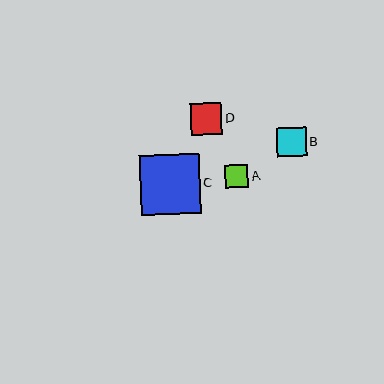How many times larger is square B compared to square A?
Square B is approximately 1.3 times the size of square A.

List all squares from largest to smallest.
From largest to smallest: C, D, B, A.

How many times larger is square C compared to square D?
Square C is approximately 1.9 times the size of square D.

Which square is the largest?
Square C is the largest with a size of approximately 60 pixels.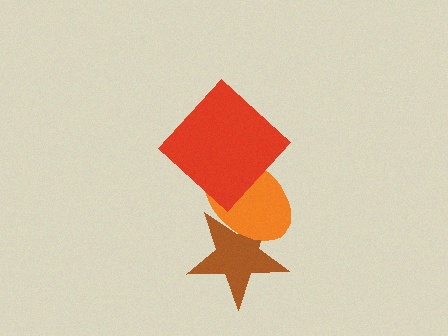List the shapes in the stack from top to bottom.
From top to bottom: the red diamond, the orange ellipse, the brown star.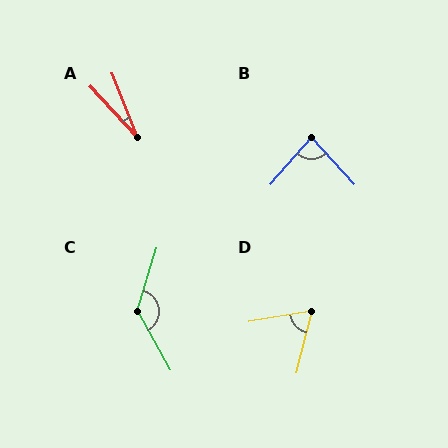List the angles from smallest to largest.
A (22°), D (66°), B (83°), C (134°).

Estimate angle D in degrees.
Approximately 66 degrees.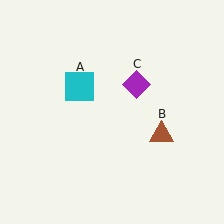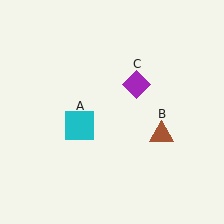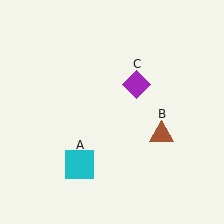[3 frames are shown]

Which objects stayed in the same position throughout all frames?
Brown triangle (object B) and purple diamond (object C) remained stationary.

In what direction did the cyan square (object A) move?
The cyan square (object A) moved down.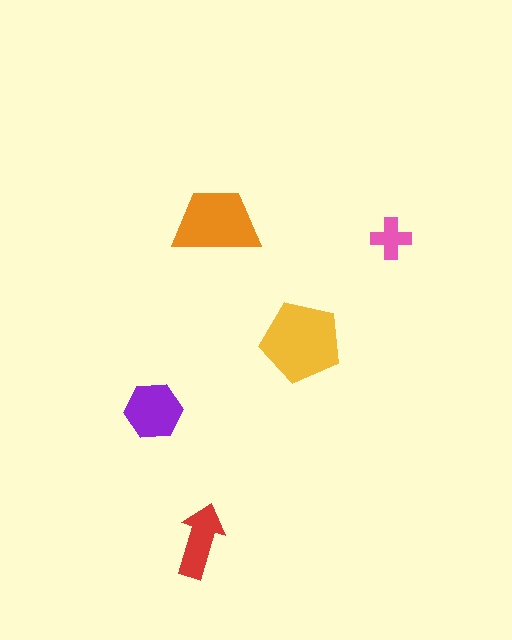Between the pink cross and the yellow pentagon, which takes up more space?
The yellow pentagon.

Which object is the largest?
The yellow pentagon.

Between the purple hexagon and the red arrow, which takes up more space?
The purple hexagon.